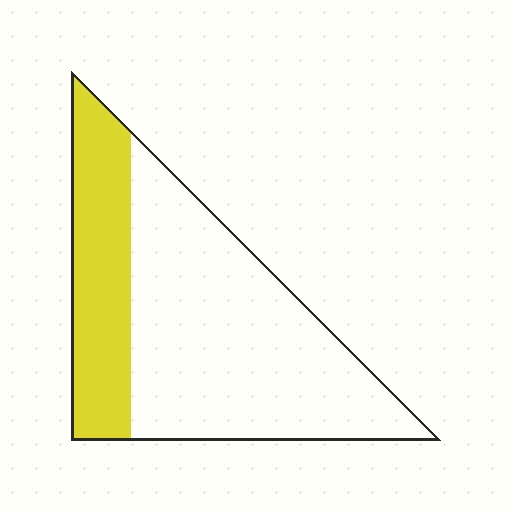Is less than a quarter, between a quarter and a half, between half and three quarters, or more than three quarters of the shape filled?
Between a quarter and a half.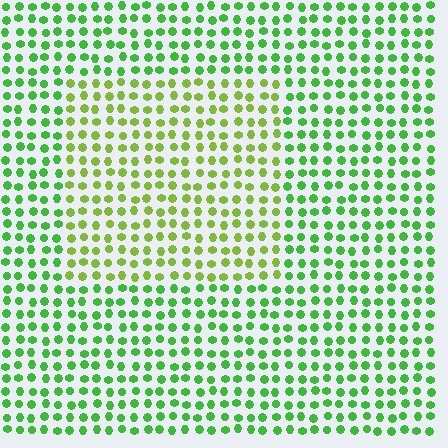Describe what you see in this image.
The image is filled with small green elements in a uniform arrangement. A rectangle-shaped region is visible where the elements are tinted to a slightly different hue, forming a subtle color boundary.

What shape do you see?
I see a rectangle.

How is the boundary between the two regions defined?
The boundary is defined purely by a slight shift in hue (about 32 degrees). Spacing, size, and orientation are identical on both sides.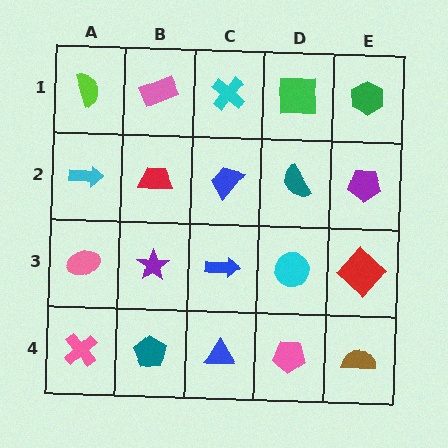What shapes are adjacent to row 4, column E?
A red diamond (row 3, column E), a pink pentagon (row 4, column D).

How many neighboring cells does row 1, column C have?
3.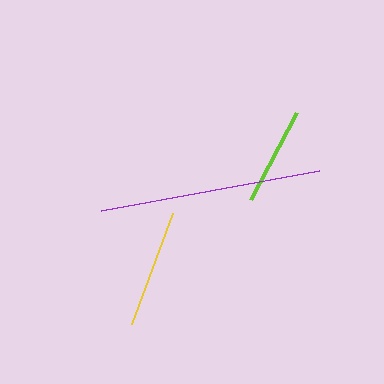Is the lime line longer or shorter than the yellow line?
The yellow line is longer than the lime line.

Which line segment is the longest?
The purple line is the longest at approximately 221 pixels.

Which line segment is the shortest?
The lime line is the shortest at approximately 99 pixels.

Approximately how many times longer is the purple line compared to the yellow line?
The purple line is approximately 1.9 times the length of the yellow line.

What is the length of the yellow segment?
The yellow segment is approximately 119 pixels long.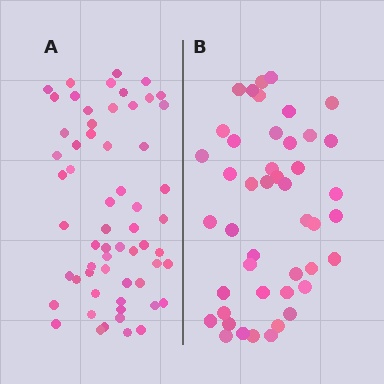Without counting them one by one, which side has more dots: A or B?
Region A (the left region) has more dots.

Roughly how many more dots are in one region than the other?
Region A has approximately 15 more dots than region B.